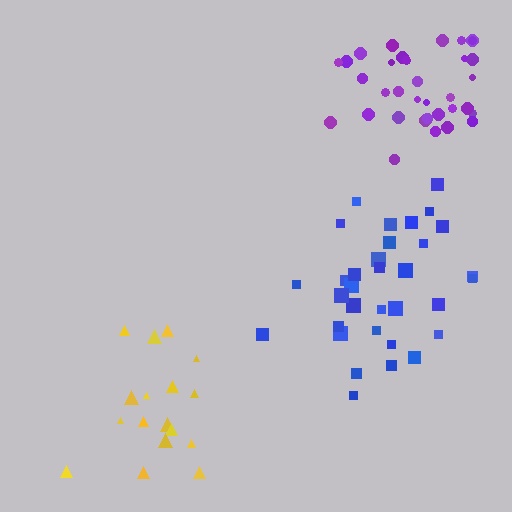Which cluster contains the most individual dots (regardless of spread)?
Purple (34).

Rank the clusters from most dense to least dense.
purple, blue, yellow.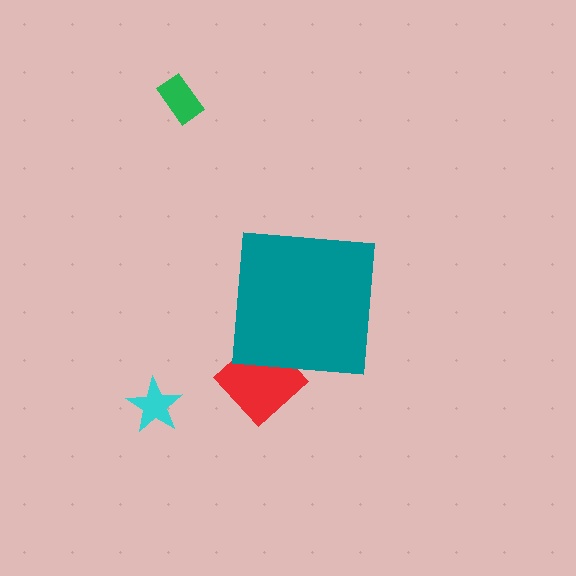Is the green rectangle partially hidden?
No, the green rectangle is fully visible.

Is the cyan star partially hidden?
No, the cyan star is fully visible.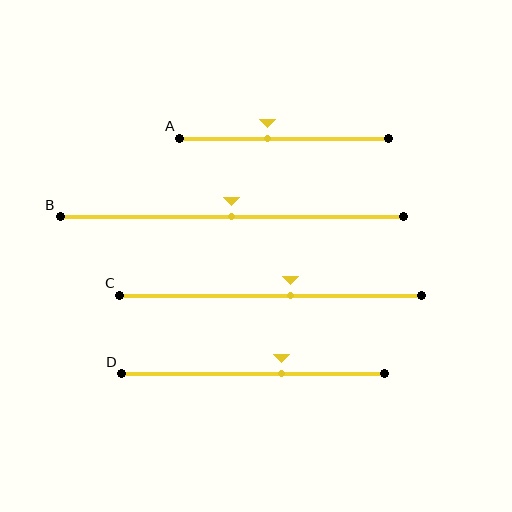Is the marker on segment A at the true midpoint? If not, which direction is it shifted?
No, the marker on segment A is shifted to the left by about 8% of the segment length.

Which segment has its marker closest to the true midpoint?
Segment B has its marker closest to the true midpoint.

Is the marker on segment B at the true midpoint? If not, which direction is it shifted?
Yes, the marker on segment B is at the true midpoint.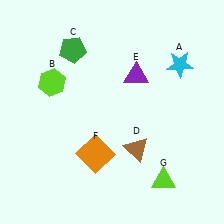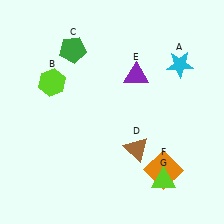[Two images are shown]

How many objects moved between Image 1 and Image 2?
1 object moved between the two images.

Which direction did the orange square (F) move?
The orange square (F) moved right.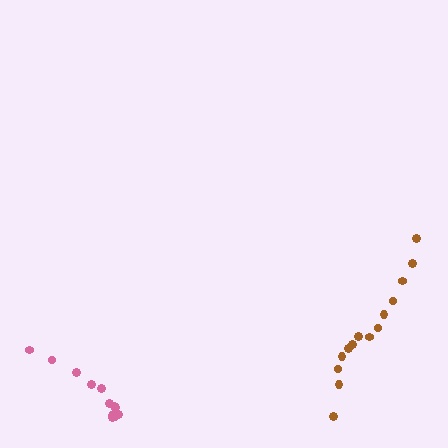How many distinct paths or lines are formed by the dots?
There are 2 distinct paths.